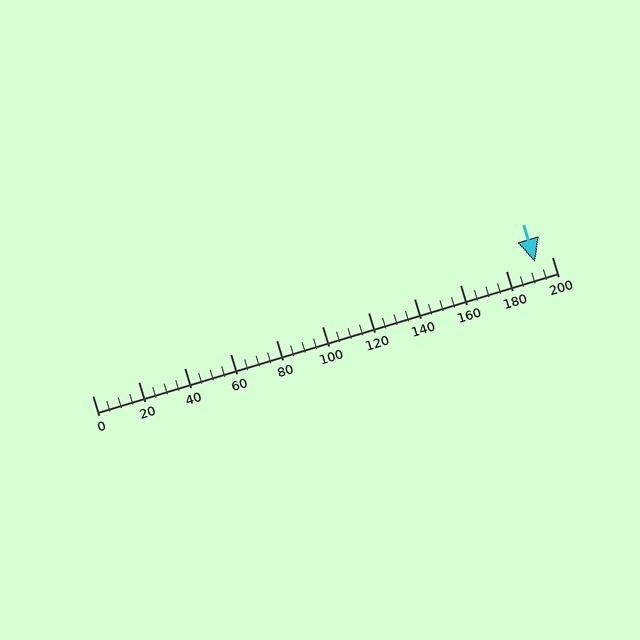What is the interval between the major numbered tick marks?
The major tick marks are spaced 20 units apart.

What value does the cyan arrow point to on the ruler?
The cyan arrow points to approximately 193.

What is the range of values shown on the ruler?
The ruler shows values from 0 to 200.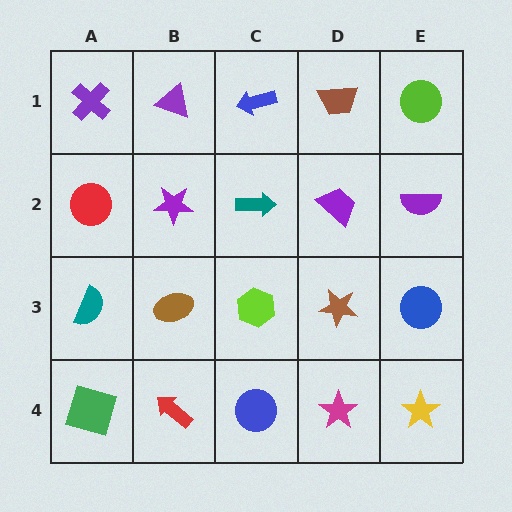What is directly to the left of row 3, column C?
A brown ellipse.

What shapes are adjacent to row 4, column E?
A blue circle (row 3, column E), a magenta star (row 4, column D).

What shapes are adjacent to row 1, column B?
A purple star (row 2, column B), a purple cross (row 1, column A), a blue arrow (row 1, column C).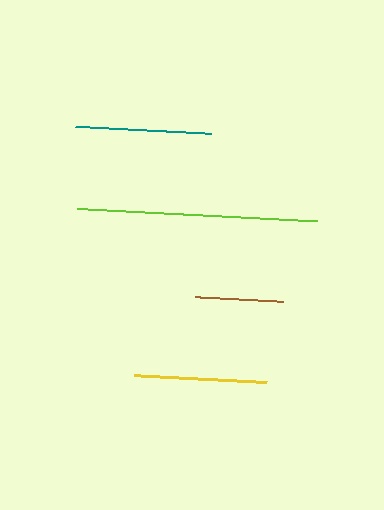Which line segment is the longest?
The lime line is the longest at approximately 239 pixels.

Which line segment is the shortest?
The brown line is the shortest at approximately 88 pixels.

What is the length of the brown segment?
The brown segment is approximately 88 pixels long.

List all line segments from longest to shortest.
From longest to shortest: lime, teal, yellow, brown.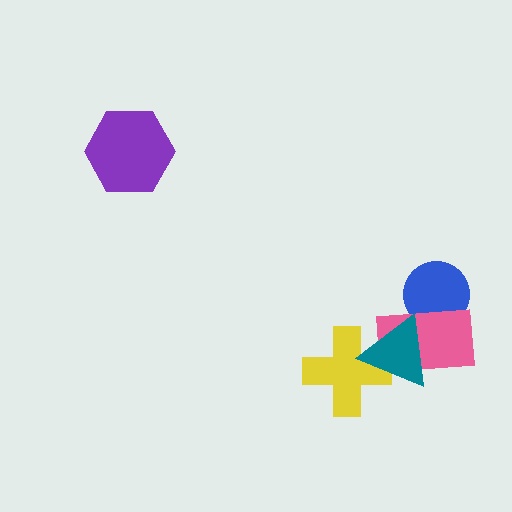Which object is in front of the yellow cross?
The teal triangle is in front of the yellow cross.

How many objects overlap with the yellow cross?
1 object overlaps with the yellow cross.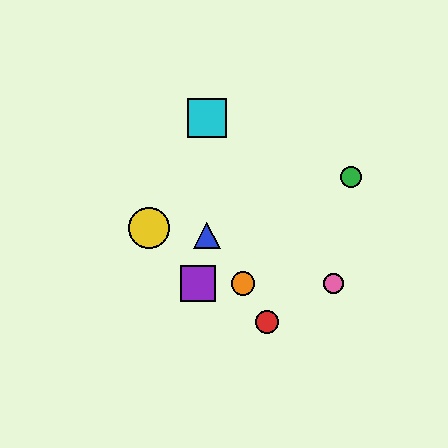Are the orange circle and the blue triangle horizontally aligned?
No, the orange circle is at y≈284 and the blue triangle is at y≈236.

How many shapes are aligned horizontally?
3 shapes (the purple square, the orange circle, the pink circle) are aligned horizontally.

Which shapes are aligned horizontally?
The purple square, the orange circle, the pink circle are aligned horizontally.